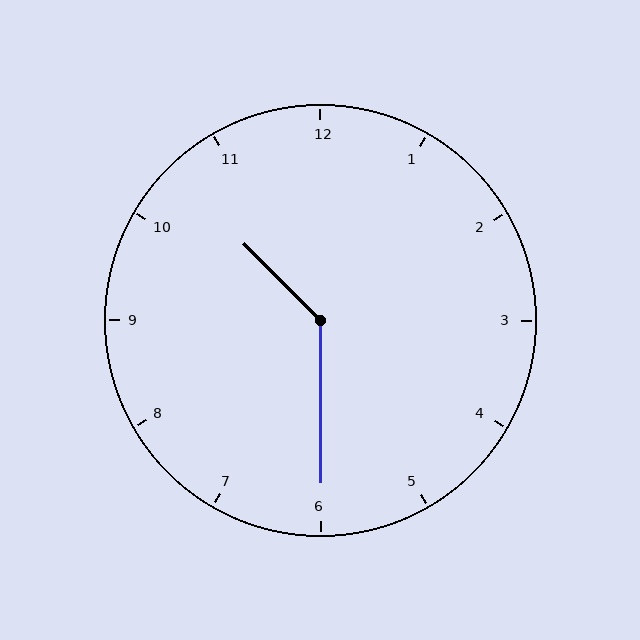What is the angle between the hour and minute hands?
Approximately 135 degrees.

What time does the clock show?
10:30.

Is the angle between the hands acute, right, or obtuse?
It is obtuse.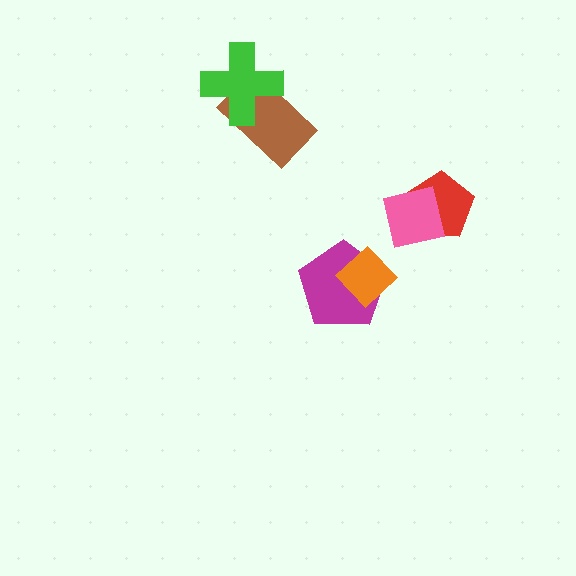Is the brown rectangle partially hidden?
Yes, it is partially covered by another shape.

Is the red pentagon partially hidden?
Yes, it is partially covered by another shape.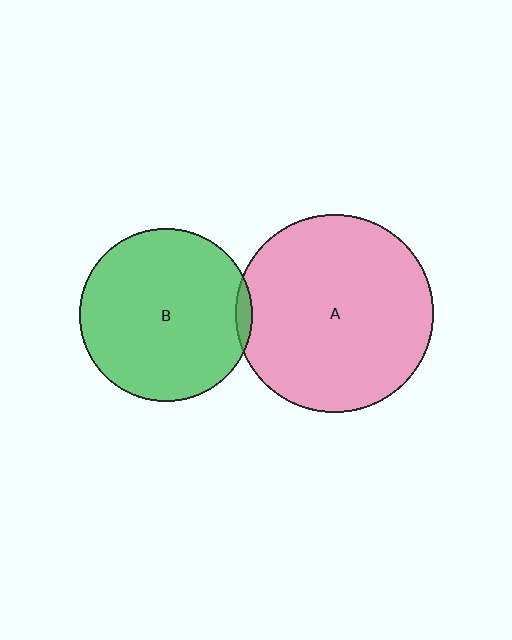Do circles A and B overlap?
Yes.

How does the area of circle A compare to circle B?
Approximately 1.3 times.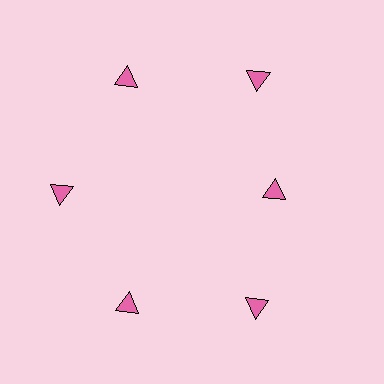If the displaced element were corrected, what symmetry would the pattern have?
It would have 6-fold rotational symmetry — the pattern would map onto itself every 60 degrees.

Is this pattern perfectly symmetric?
No. The 6 pink triangles are arranged in a ring, but one element near the 3 o'clock position is pulled inward toward the center, breaking the 6-fold rotational symmetry.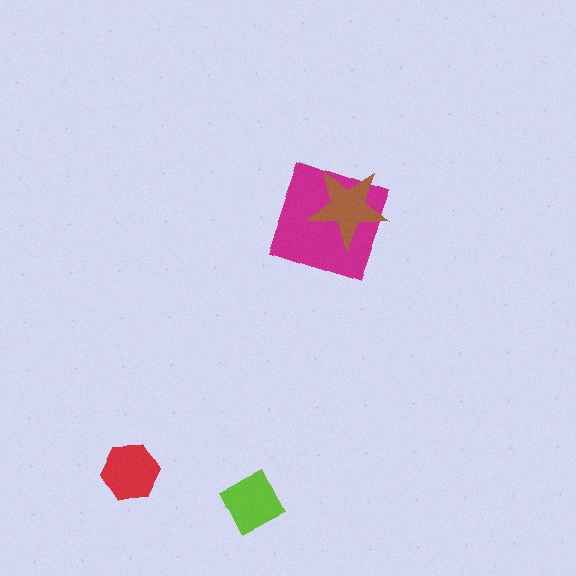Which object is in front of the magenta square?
The brown star is in front of the magenta square.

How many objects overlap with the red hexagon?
0 objects overlap with the red hexagon.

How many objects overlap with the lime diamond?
0 objects overlap with the lime diamond.